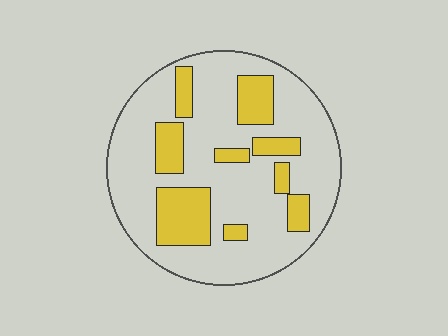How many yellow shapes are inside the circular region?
9.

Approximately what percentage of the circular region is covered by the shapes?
Approximately 25%.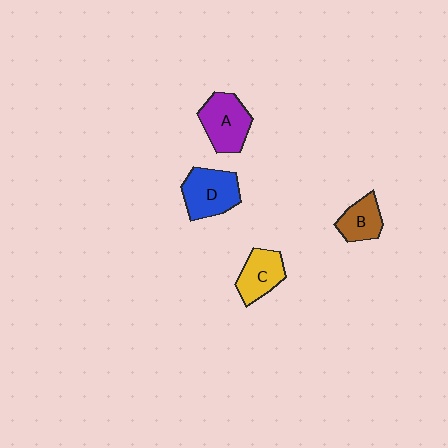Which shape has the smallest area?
Shape B (brown).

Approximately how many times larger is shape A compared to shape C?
Approximately 1.3 times.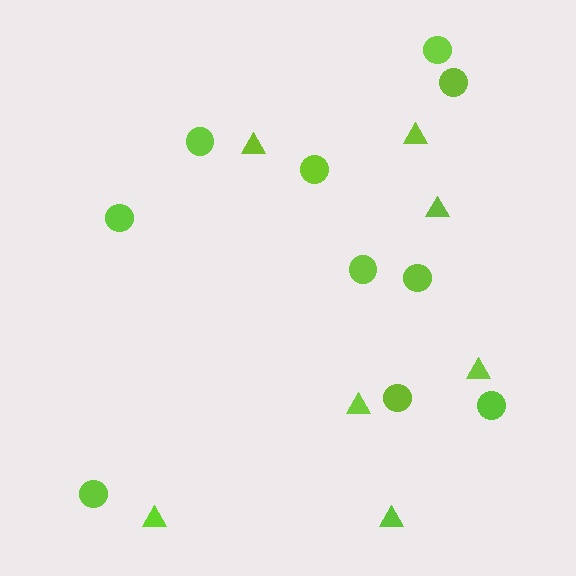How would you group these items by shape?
There are 2 groups: one group of triangles (7) and one group of circles (10).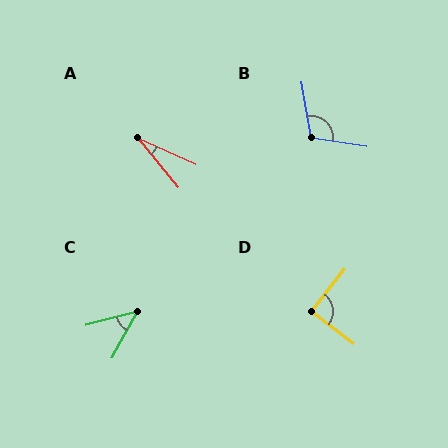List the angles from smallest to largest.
A (27°), C (46°), D (89°), B (109°).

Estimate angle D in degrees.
Approximately 89 degrees.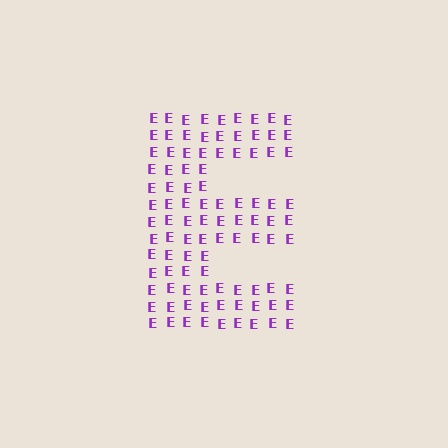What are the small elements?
The small elements are letter E's.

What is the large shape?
The large shape is the letter E.